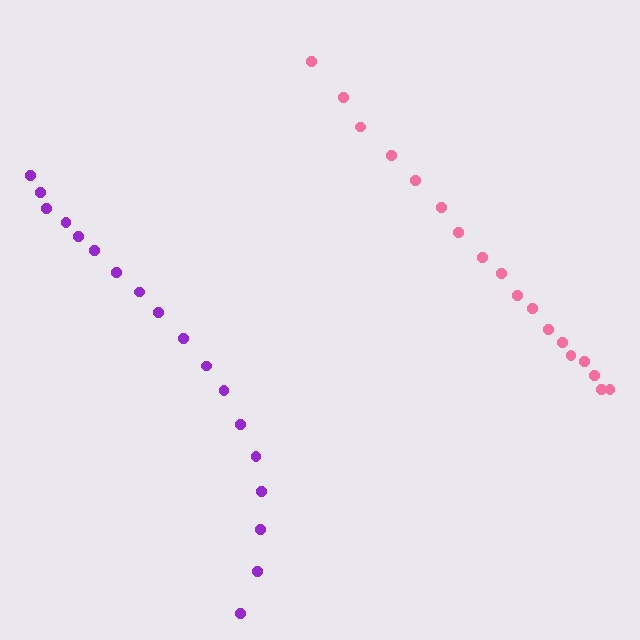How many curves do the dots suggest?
There are 2 distinct paths.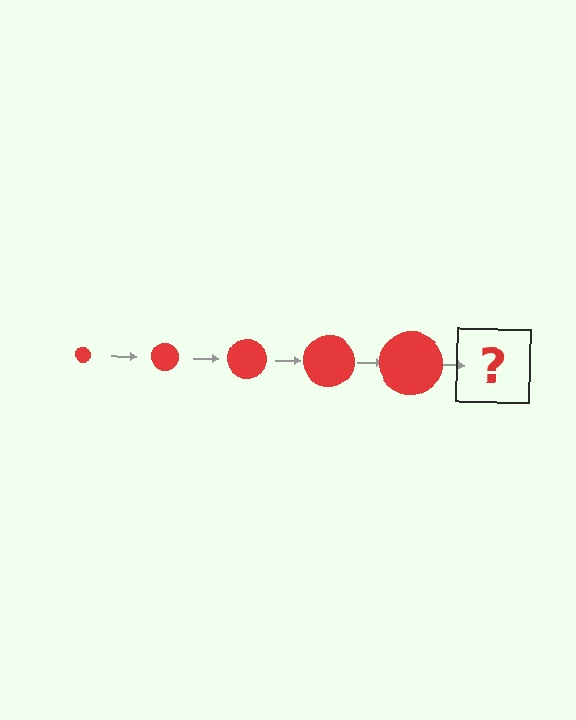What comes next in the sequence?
The next element should be a red circle, larger than the previous one.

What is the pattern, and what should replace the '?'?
The pattern is that the circle gets progressively larger each step. The '?' should be a red circle, larger than the previous one.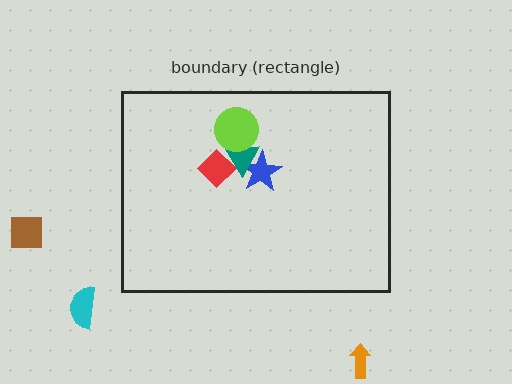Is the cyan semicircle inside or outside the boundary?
Outside.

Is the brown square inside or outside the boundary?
Outside.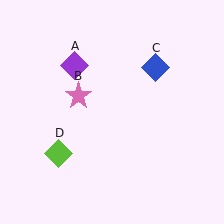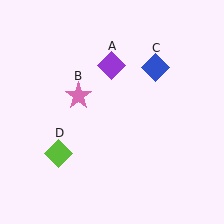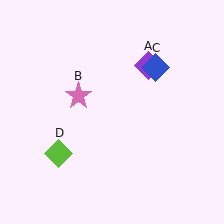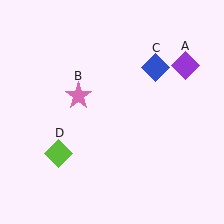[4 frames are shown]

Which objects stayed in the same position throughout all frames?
Pink star (object B) and blue diamond (object C) and lime diamond (object D) remained stationary.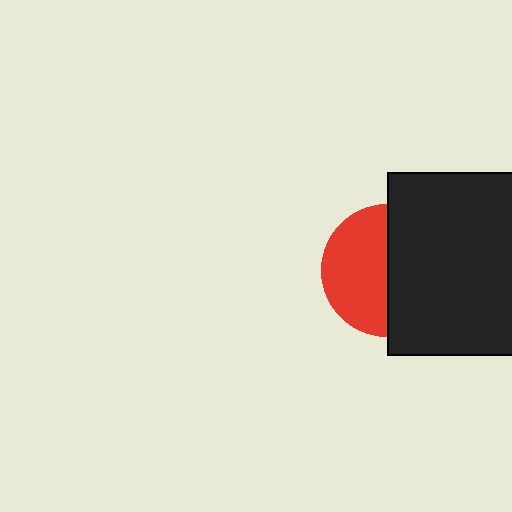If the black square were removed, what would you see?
You would see the complete red circle.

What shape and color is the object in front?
The object in front is a black square.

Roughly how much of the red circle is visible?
About half of it is visible (roughly 50%).